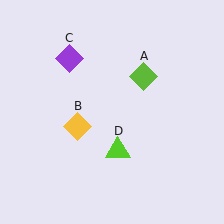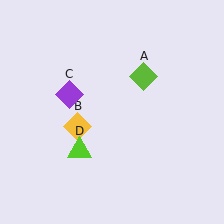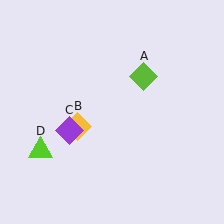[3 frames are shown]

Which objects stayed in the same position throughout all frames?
Lime diamond (object A) and yellow diamond (object B) remained stationary.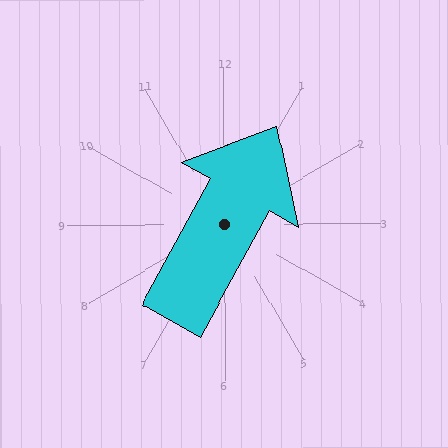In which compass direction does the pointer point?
Northeast.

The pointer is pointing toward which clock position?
Roughly 1 o'clock.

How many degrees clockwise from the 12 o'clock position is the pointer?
Approximately 29 degrees.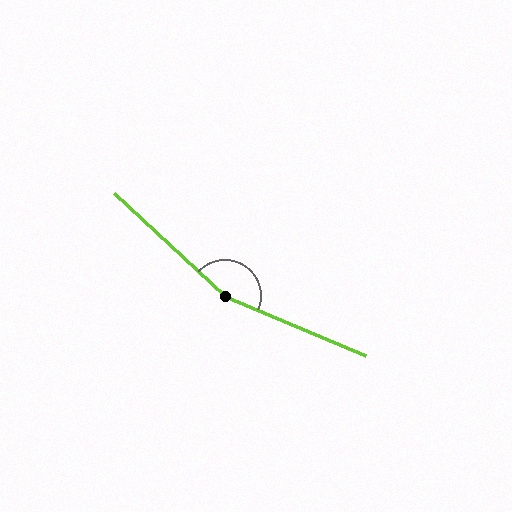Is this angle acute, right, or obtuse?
It is obtuse.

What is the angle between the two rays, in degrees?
Approximately 160 degrees.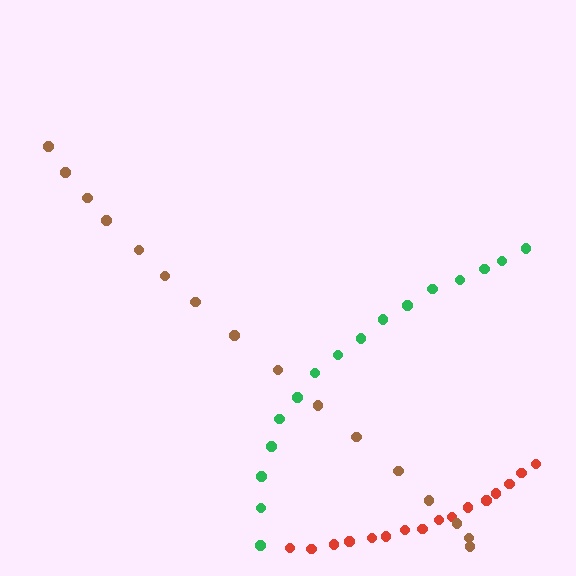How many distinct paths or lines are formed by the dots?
There are 3 distinct paths.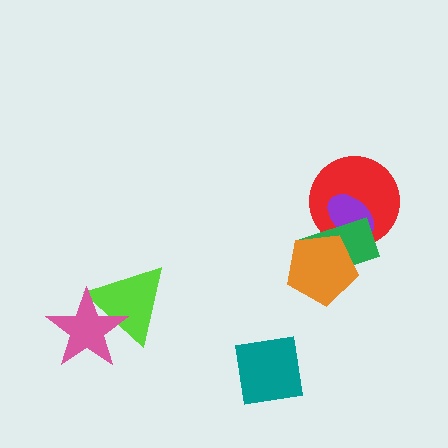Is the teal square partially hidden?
No, no other shape covers it.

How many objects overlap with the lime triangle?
1 object overlaps with the lime triangle.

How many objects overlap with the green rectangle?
3 objects overlap with the green rectangle.